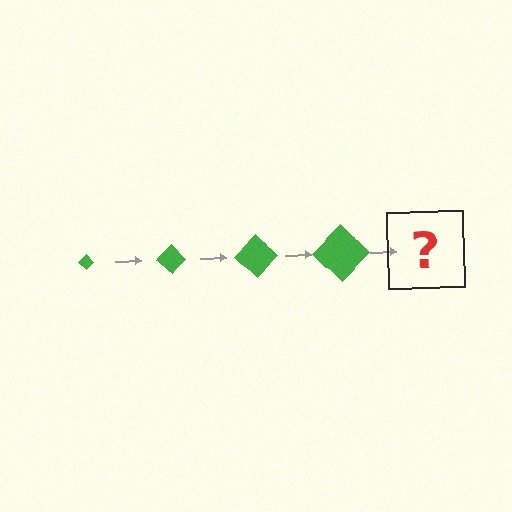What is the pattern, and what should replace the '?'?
The pattern is that the diamond gets progressively larger each step. The '?' should be a green diamond, larger than the previous one.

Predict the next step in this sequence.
The next step is a green diamond, larger than the previous one.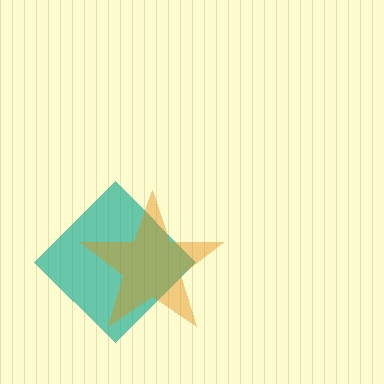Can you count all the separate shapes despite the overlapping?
Yes, there are 2 separate shapes.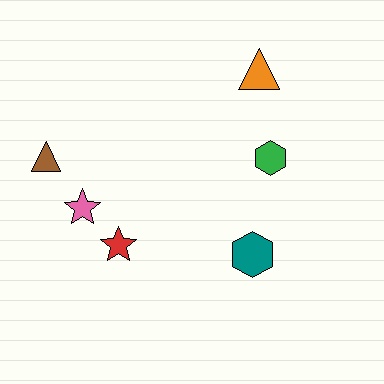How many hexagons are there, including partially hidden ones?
There are 2 hexagons.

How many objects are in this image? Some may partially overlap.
There are 6 objects.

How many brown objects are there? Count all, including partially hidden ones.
There is 1 brown object.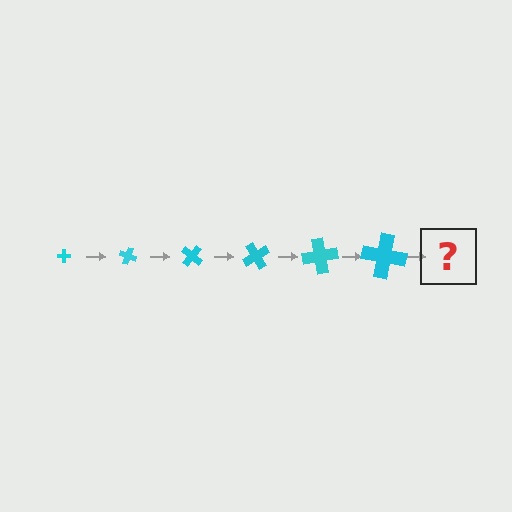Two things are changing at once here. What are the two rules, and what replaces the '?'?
The two rules are that the cross grows larger each step and it rotates 20 degrees each step. The '?' should be a cross, larger than the previous one and rotated 120 degrees from the start.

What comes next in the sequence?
The next element should be a cross, larger than the previous one and rotated 120 degrees from the start.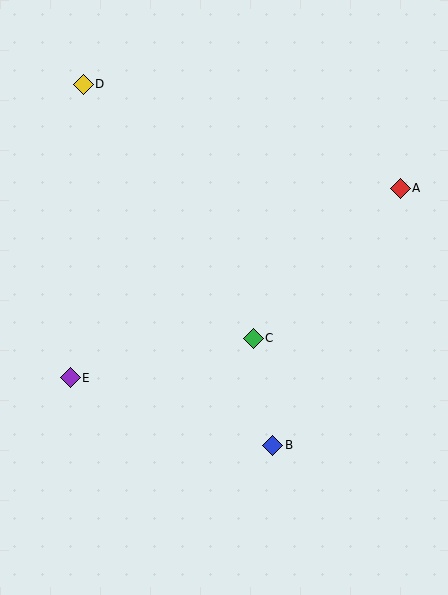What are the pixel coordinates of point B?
Point B is at (273, 445).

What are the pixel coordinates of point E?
Point E is at (70, 378).